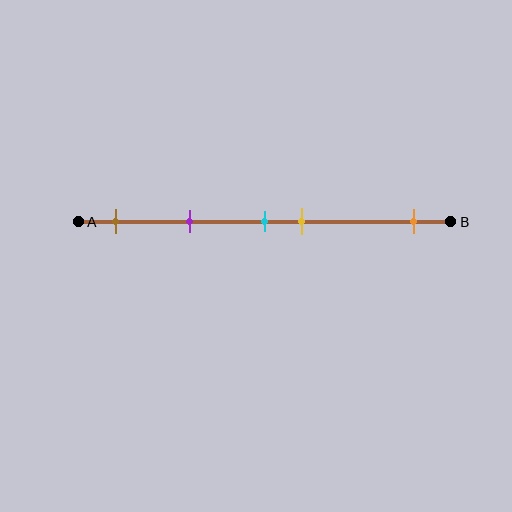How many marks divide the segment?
There are 5 marks dividing the segment.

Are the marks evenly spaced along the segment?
No, the marks are not evenly spaced.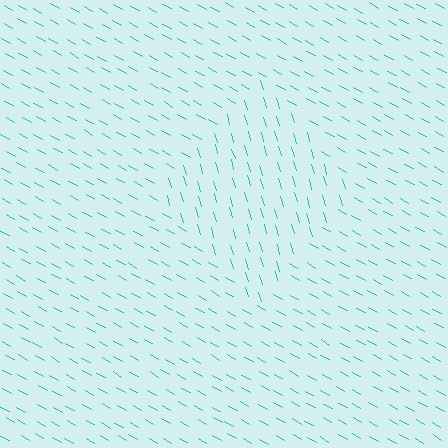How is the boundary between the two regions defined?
The boundary is defined purely by a change in line orientation (approximately 45 degrees difference). All lines are the same color and thickness.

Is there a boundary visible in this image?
Yes, there is a texture boundary formed by a change in line orientation.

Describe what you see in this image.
The image is filled with small cyan line segments. A diamond region in the image has lines oriented differently from the surrounding lines, creating a visible texture boundary.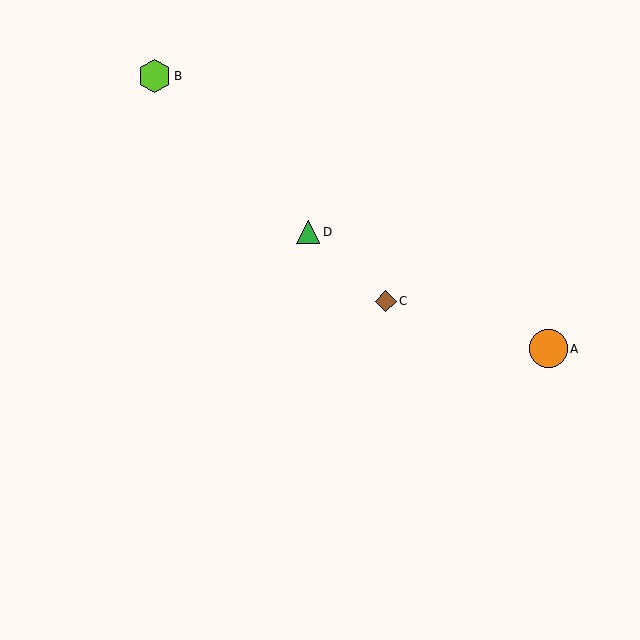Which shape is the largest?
The orange circle (labeled A) is the largest.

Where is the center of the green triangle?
The center of the green triangle is at (308, 232).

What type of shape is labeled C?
Shape C is a brown diamond.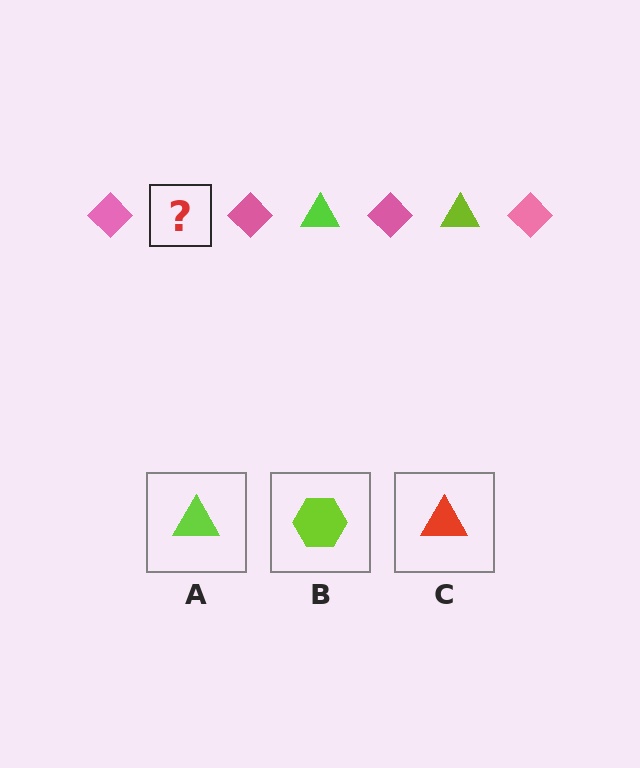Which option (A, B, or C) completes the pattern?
A.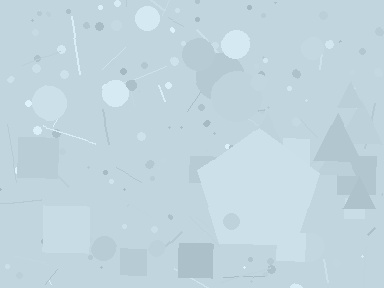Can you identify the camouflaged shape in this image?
The camouflaged shape is a pentagon.